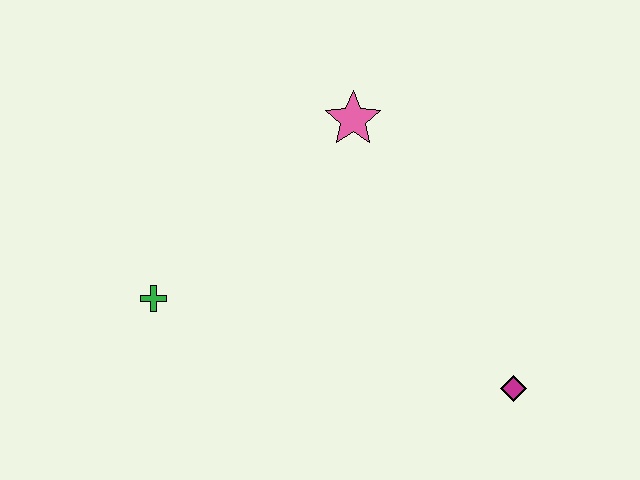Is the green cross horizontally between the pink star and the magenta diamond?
No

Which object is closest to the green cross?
The pink star is closest to the green cross.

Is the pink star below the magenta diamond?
No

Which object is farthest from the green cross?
The magenta diamond is farthest from the green cross.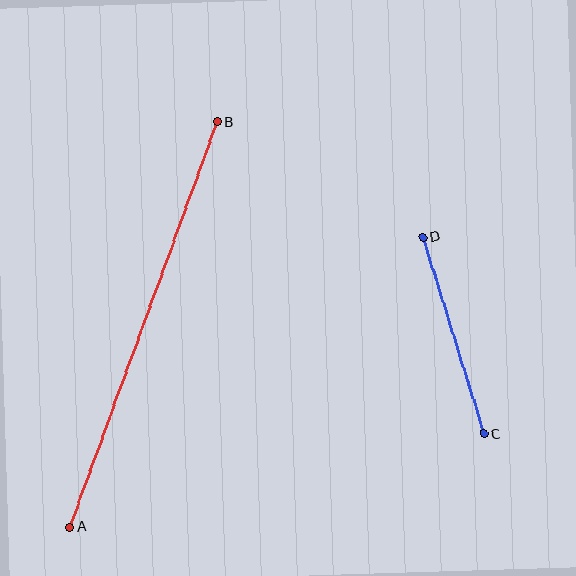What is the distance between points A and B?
The distance is approximately 431 pixels.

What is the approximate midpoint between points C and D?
The midpoint is at approximately (453, 335) pixels.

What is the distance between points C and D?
The distance is approximately 206 pixels.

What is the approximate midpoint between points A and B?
The midpoint is at approximately (143, 324) pixels.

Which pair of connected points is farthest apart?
Points A and B are farthest apart.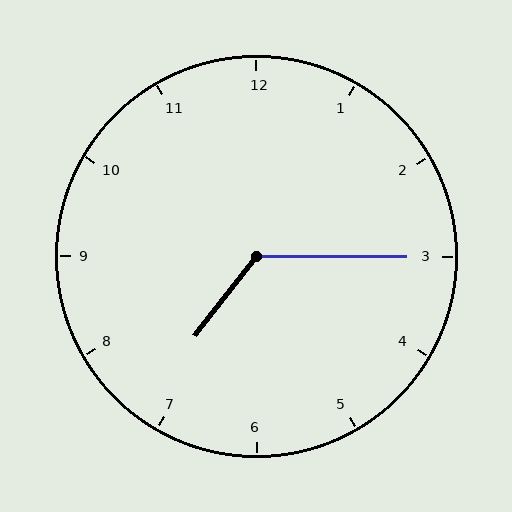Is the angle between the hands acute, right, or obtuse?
It is obtuse.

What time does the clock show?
7:15.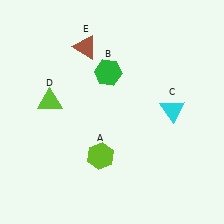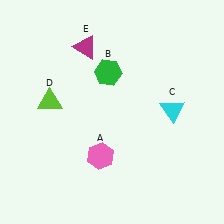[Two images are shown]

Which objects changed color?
A changed from lime to pink. E changed from brown to magenta.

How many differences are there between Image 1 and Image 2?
There are 2 differences between the two images.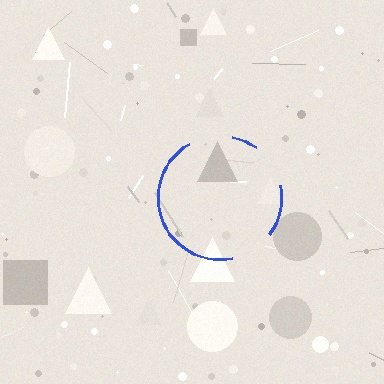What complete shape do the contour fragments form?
The contour fragments form a circle.